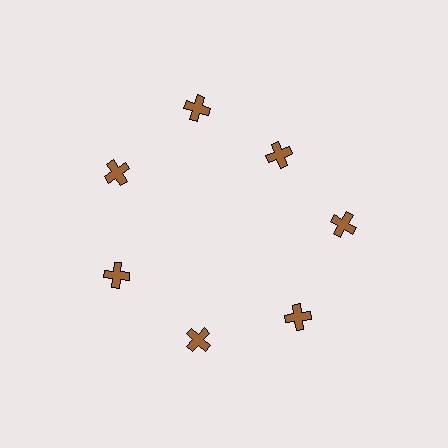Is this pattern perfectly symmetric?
No. The 7 brown crosses are arranged in a ring, but one element near the 1 o'clock position is pulled inward toward the center, breaking the 7-fold rotational symmetry.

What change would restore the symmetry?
The symmetry would be restored by moving it outward, back onto the ring so that all 7 crosses sit at equal angles and equal distance from the center.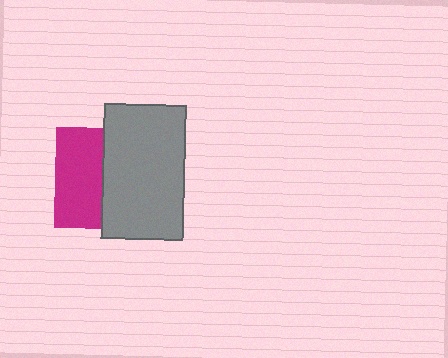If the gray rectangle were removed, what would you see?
You would see the complete magenta square.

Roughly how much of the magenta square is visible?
About half of it is visible (roughly 46%).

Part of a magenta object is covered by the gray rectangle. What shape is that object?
It is a square.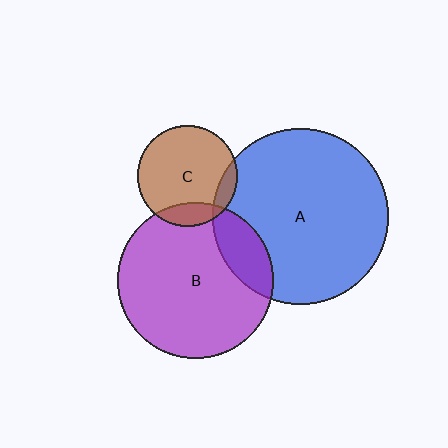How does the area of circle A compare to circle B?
Approximately 1.3 times.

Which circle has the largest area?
Circle A (blue).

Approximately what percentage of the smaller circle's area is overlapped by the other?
Approximately 15%.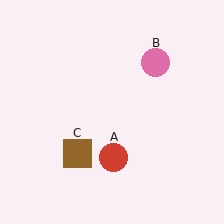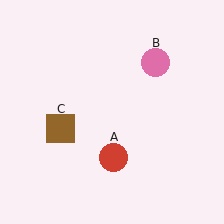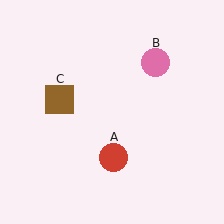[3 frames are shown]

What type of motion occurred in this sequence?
The brown square (object C) rotated clockwise around the center of the scene.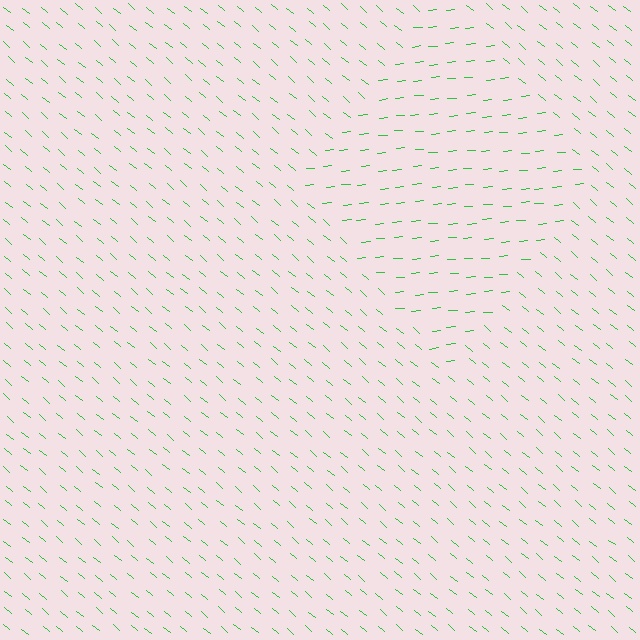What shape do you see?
I see a diamond.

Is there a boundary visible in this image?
Yes, there is a texture boundary formed by a change in line orientation.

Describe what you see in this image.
The image is filled with small green line segments. A diamond region in the image has lines oriented differently from the surrounding lines, creating a visible texture boundary.